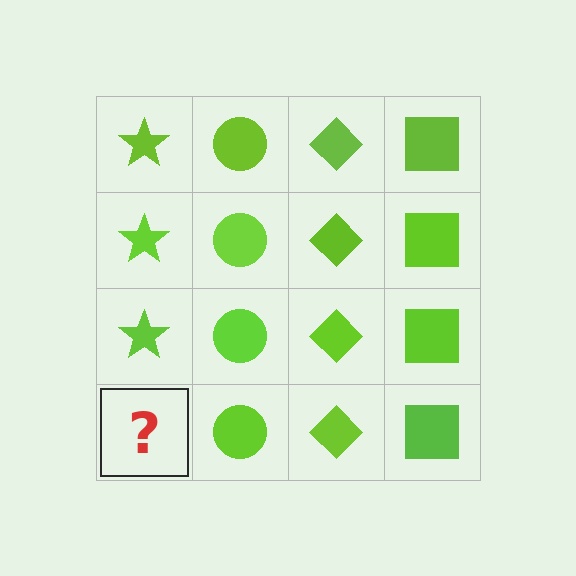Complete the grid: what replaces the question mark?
The question mark should be replaced with a lime star.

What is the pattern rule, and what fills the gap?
The rule is that each column has a consistent shape. The gap should be filled with a lime star.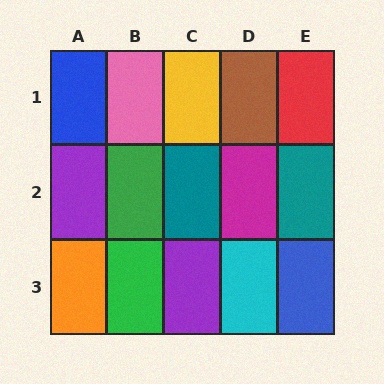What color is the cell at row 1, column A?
Blue.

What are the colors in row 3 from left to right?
Orange, green, purple, cyan, blue.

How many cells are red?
1 cell is red.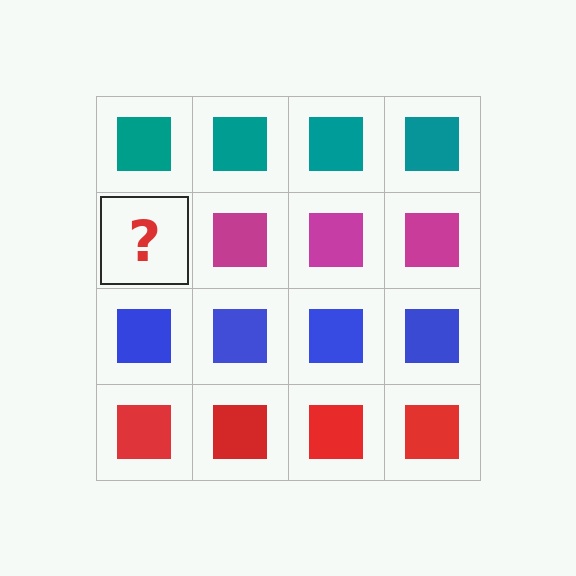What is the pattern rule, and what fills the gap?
The rule is that each row has a consistent color. The gap should be filled with a magenta square.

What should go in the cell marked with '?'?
The missing cell should contain a magenta square.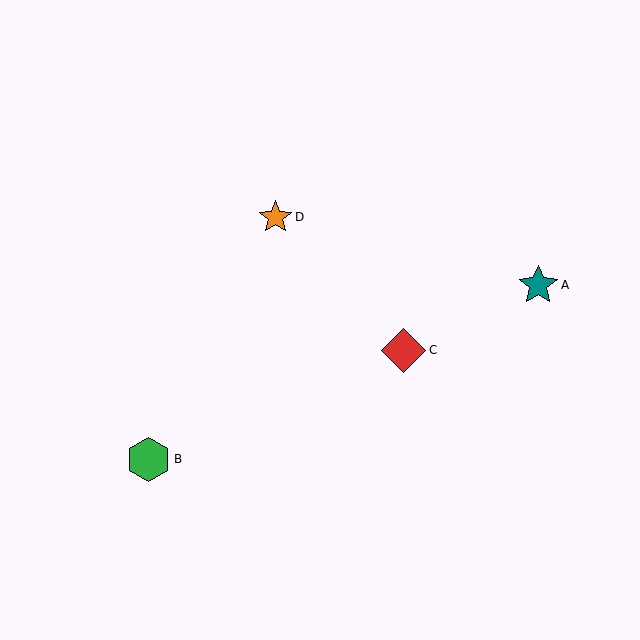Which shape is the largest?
The green hexagon (labeled B) is the largest.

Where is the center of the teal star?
The center of the teal star is at (538, 285).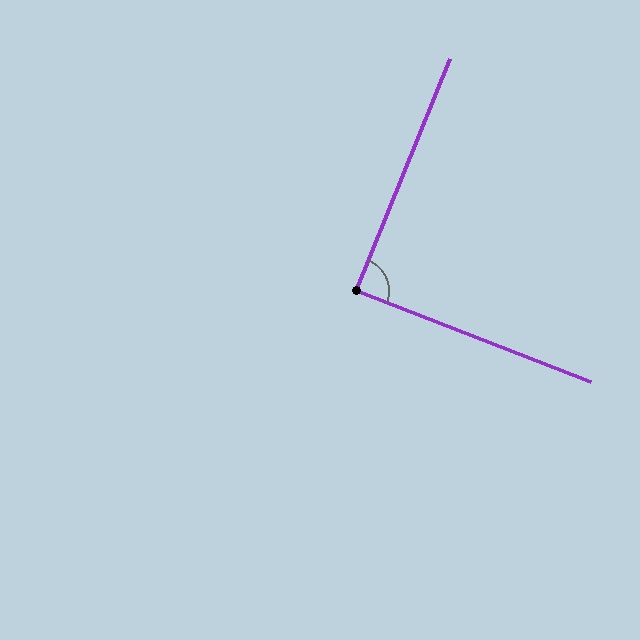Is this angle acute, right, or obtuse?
It is approximately a right angle.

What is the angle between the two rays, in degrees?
Approximately 89 degrees.